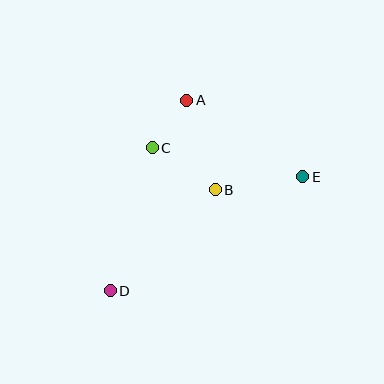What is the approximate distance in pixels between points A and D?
The distance between A and D is approximately 205 pixels.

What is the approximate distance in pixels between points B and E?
The distance between B and E is approximately 88 pixels.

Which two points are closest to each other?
Points A and C are closest to each other.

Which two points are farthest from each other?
Points D and E are farthest from each other.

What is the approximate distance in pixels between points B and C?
The distance between B and C is approximately 76 pixels.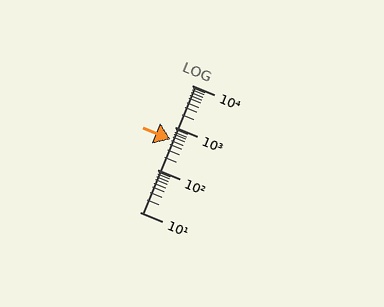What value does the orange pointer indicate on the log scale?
The pointer indicates approximately 530.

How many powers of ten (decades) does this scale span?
The scale spans 3 decades, from 10 to 10000.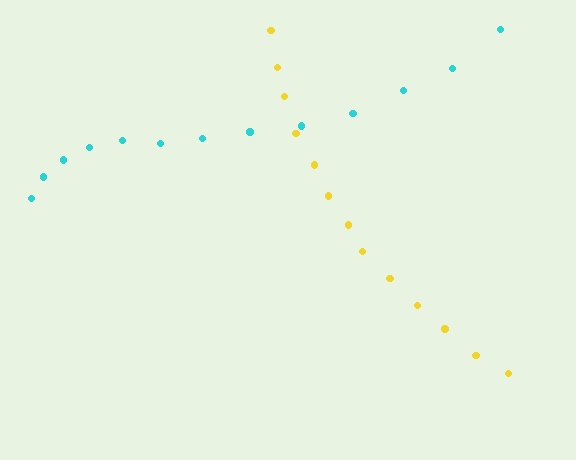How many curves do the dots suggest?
There are 2 distinct paths.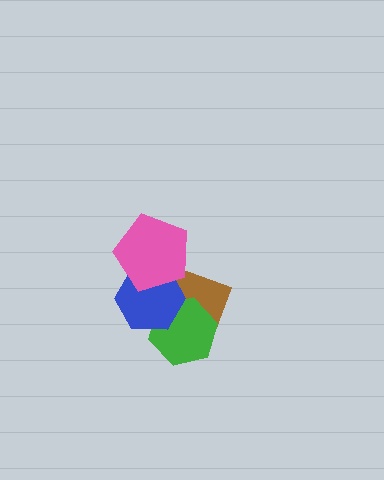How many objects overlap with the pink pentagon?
2 objects overlap with the pink pentagon.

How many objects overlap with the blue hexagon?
3 objects overlap with the blue hexagon.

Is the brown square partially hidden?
Yes, it is partially covered by another shape.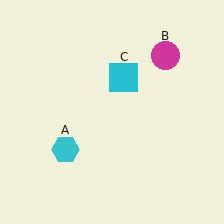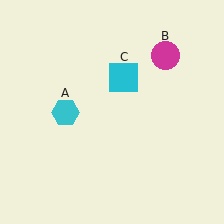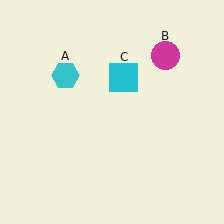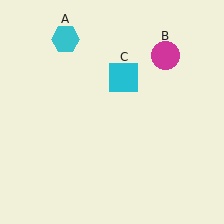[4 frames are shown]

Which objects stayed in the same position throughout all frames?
Magenta circle (object B) and cyan square (object C) remained stationary.